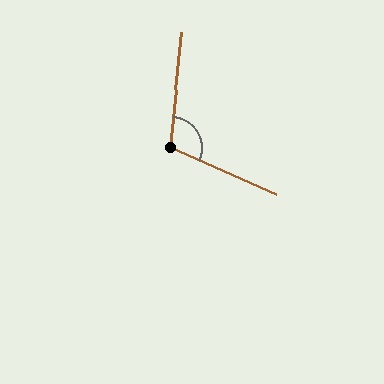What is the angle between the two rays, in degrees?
Approximately 108 degrees.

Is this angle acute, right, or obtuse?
It is obtuse.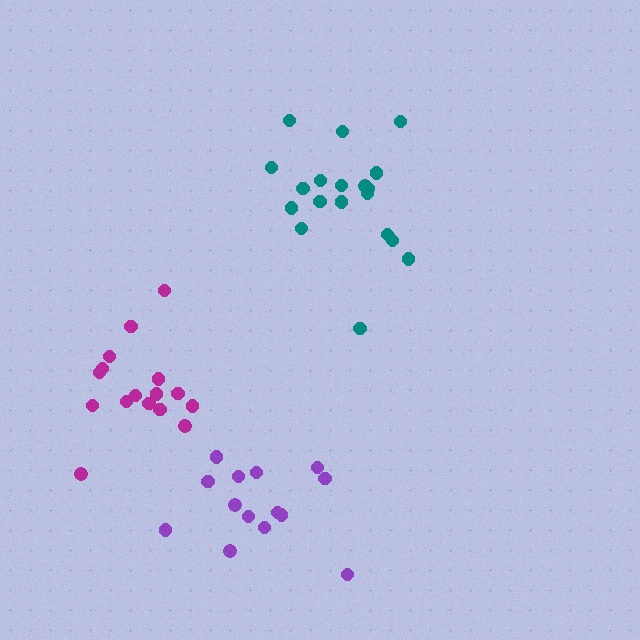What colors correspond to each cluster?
The clusters are colored: teal, purple, magenta.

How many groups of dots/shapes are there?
There are 3 groups.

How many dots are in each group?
Group 1: 19 dots, Group 2: 14 dots, Group 3: 16 dots (49 total).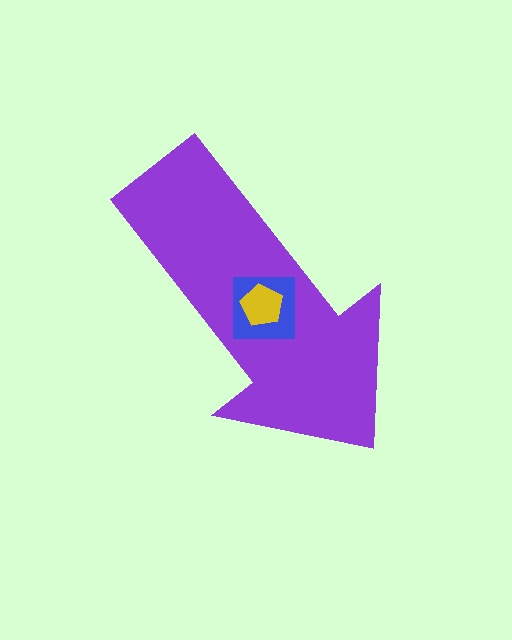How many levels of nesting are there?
3.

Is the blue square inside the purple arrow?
Yes.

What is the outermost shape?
The purple arrow.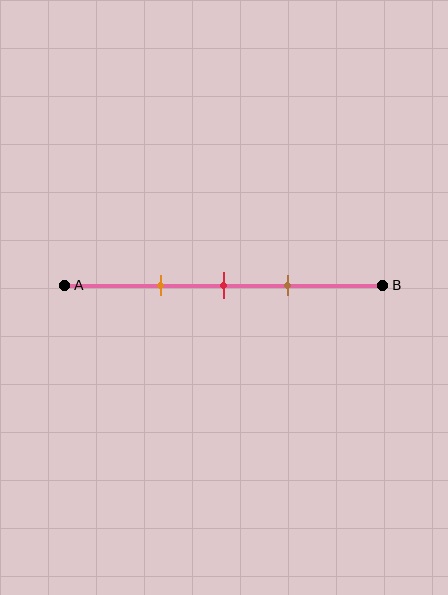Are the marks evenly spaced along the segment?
Yes, the marks are approximately evenly spaced.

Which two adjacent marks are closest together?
The red and brown marks are the closest adjacent pair.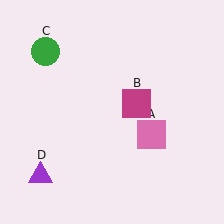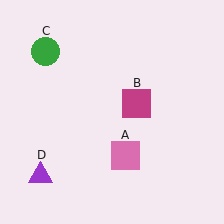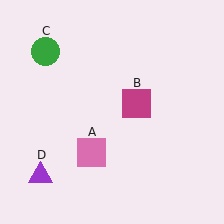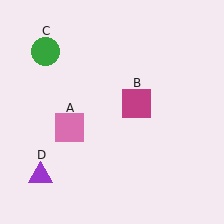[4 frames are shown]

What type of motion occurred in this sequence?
The pink square (object A) rotated clockwise around the center of the scene.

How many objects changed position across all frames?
1 object changed position: pink square (object A).